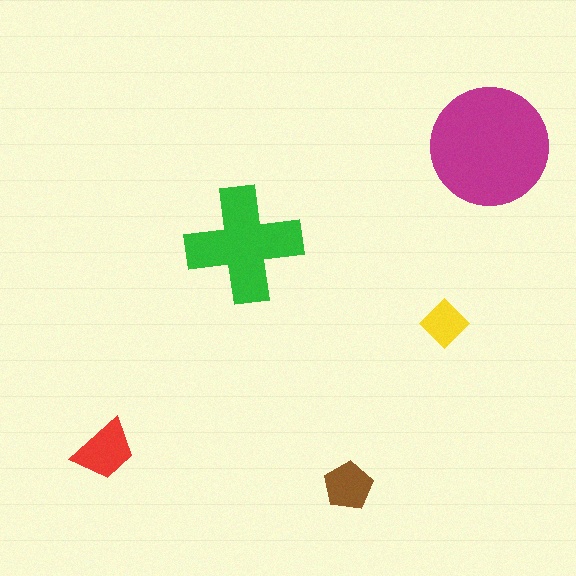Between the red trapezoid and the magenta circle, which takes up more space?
The magenta circle.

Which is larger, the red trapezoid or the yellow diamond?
The red trapezoid.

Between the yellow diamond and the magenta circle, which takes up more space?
The magenta circle.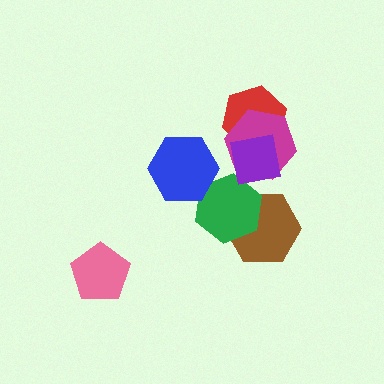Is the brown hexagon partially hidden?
Yes, it is partially covered by another shape.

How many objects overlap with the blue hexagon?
1 object overlaps with the blue hexagon.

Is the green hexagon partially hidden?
Yes, it is partially covered by another shape.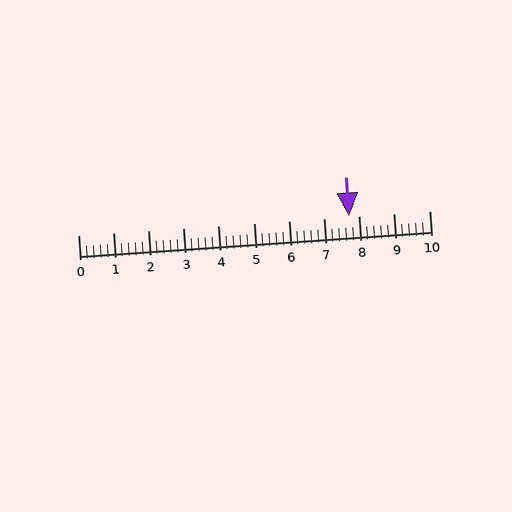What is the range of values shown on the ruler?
The ruler shows values from 0 to 10.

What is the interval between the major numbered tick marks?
The major tick marks are spaced 1 units apart.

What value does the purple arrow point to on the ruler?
The purple arrow points to approximately 7.7.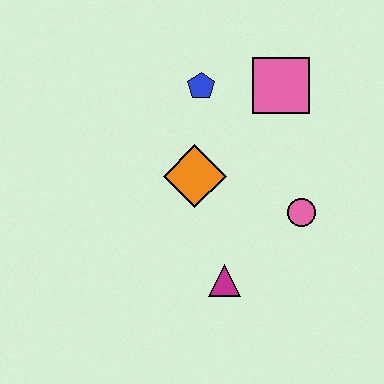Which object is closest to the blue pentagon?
The pink square is closest to the blue pentagon.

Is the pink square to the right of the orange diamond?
Yes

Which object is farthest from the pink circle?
The blue pentagon is farthest from the pink circle.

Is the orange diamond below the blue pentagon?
Yes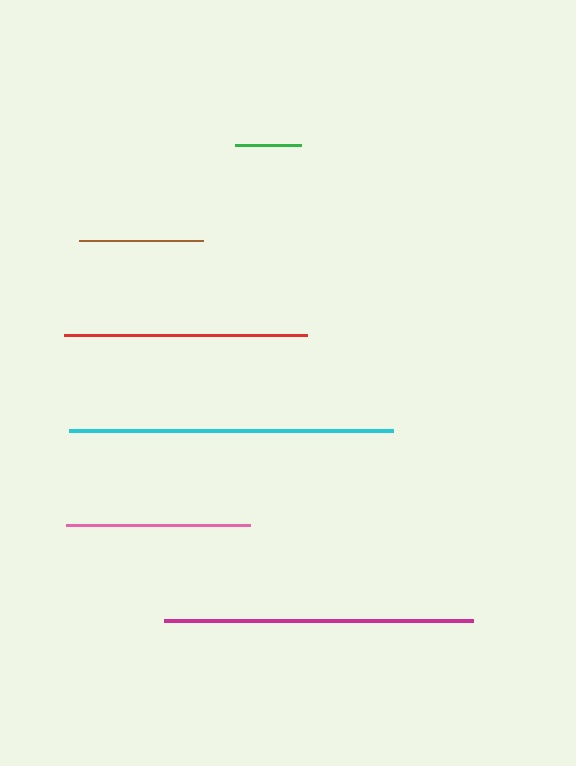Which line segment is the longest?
The cyan line is the longest at approximately 325 pixels.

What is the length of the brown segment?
The brown segment is approximately 125 pixels long.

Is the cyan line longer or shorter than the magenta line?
The cyan line is longer than the magenta line.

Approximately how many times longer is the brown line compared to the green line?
The brown line is approximately 1.9 times the length of the green line.